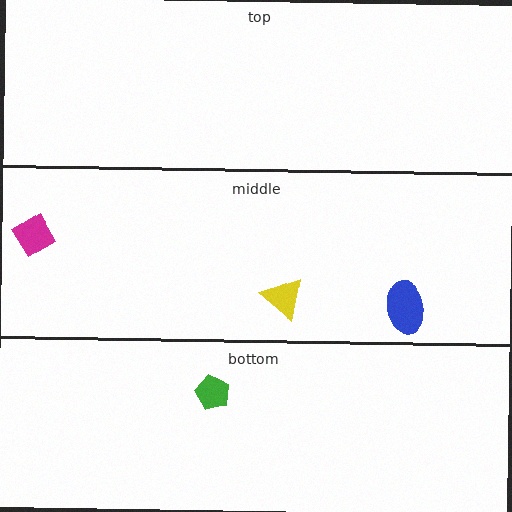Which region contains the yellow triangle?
The middle region.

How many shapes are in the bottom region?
1.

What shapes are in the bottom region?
The green pentagon.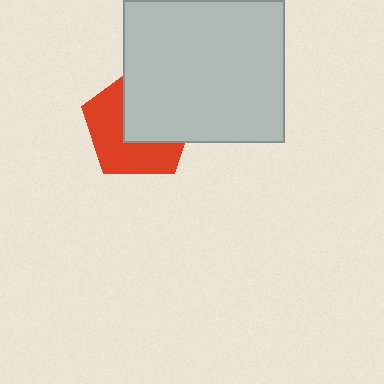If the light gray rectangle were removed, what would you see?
You would see the complete red pentagon.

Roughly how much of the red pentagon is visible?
About half of it is visible (roughly 51%).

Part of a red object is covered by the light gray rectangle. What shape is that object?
It is a pentagon.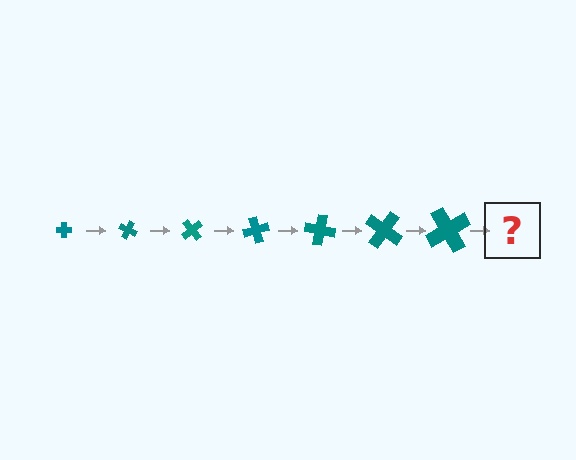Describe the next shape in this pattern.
It should be a cross, larger than the previous one and rotated 175 degrees from the start.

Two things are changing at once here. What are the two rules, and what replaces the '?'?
The two rules are that the cross grows larger each step and it rotates 25 degrees each step. The '?' should be a cross, larger than the previous one and rotated 175 degrees from the start.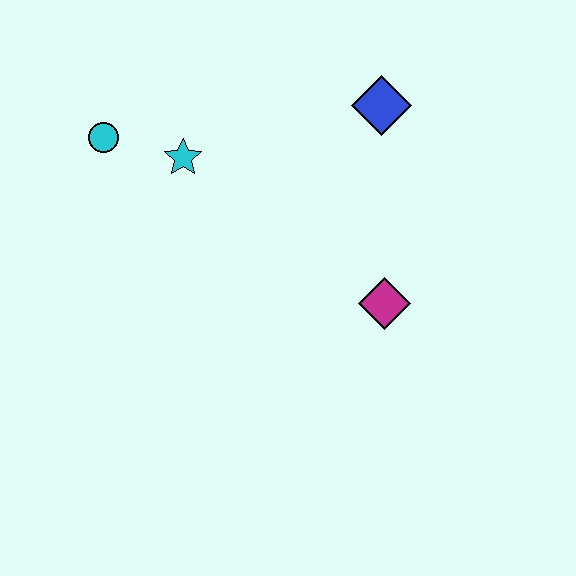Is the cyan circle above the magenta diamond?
Yes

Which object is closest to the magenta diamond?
The blue diamond is closest to the magenta diamond.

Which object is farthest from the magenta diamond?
The cyan circle is farthest from the magenta diamond.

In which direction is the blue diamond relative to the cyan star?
The blue diamond is to the right of the cyan star.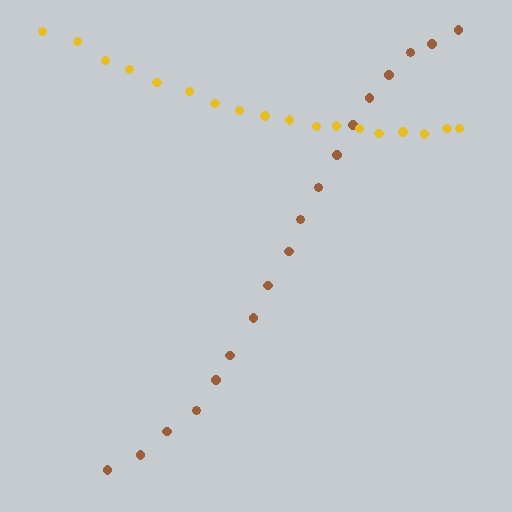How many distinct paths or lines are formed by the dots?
There are 2 distinct paths.